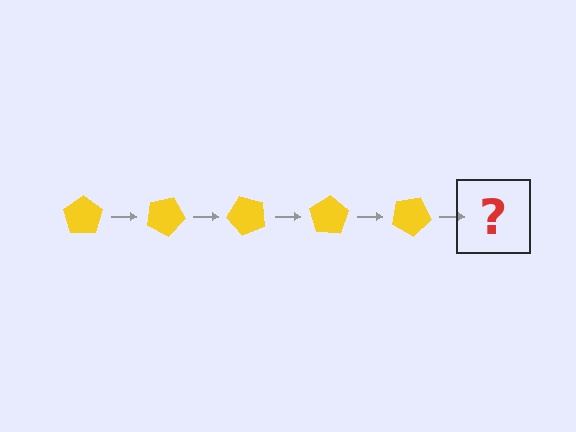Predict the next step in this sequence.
The next step is a yellow pentagon rotated 125 degrees.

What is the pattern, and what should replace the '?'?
The pattern is that the pentagon rotates 25 degrees each step. The '?' should be a yellow pentagon rotated 125 degrees.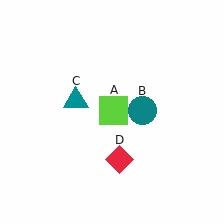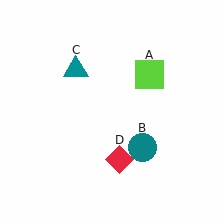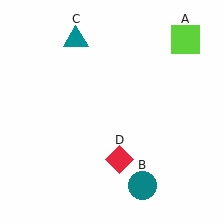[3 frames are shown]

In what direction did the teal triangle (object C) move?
The teal triangle (object C) moved up.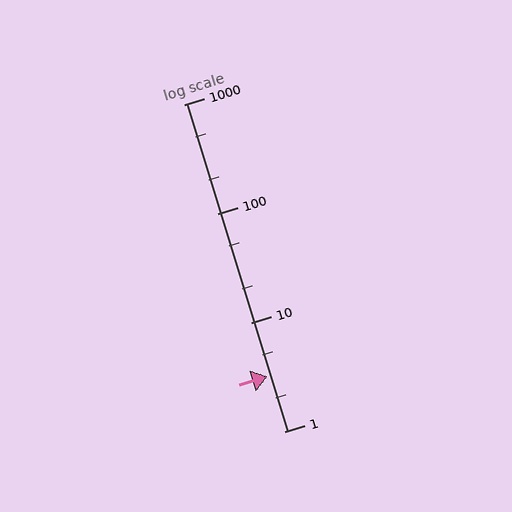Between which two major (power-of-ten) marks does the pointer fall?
The pointer is between 1 and 10.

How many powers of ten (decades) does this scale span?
The scale spans 3 decades, from 1 to 1000.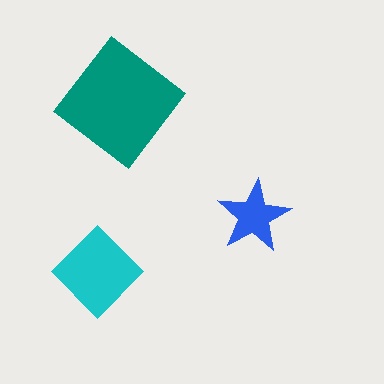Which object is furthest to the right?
The blue star is rightmost.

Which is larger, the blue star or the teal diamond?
The teal diamond.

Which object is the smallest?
The blue star.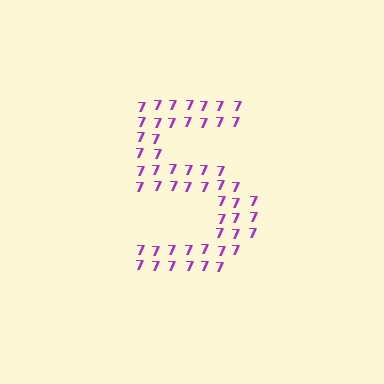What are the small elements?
The small elements are digit 7's.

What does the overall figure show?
The overall figure shows the digit 5.